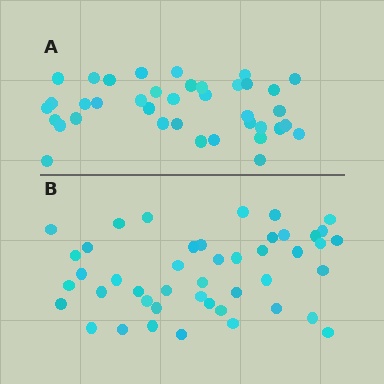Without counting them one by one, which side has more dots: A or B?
Region B (the bottom region) has more dots.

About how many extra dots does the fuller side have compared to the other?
Region B has roughly 8 or so more dots than region A.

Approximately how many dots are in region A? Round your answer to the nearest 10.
About 40 dots. (The exact count is 38, which rounds to 40.)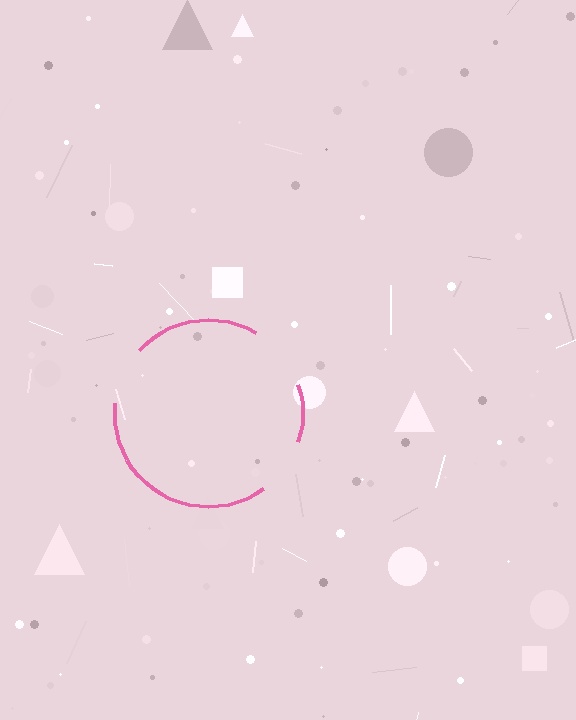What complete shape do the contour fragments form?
The contour fragments form a circle.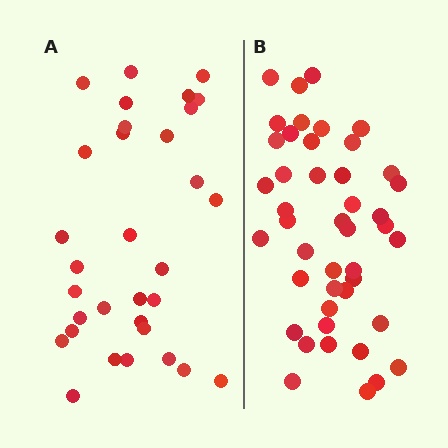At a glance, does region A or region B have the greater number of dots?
Region B (the right region) has more dots.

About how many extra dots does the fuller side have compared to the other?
Region B has roughly 12 or so more dots than region A.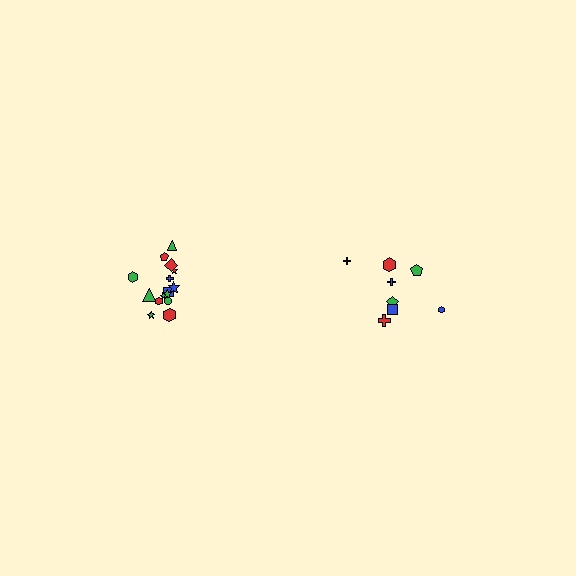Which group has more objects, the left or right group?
The left group.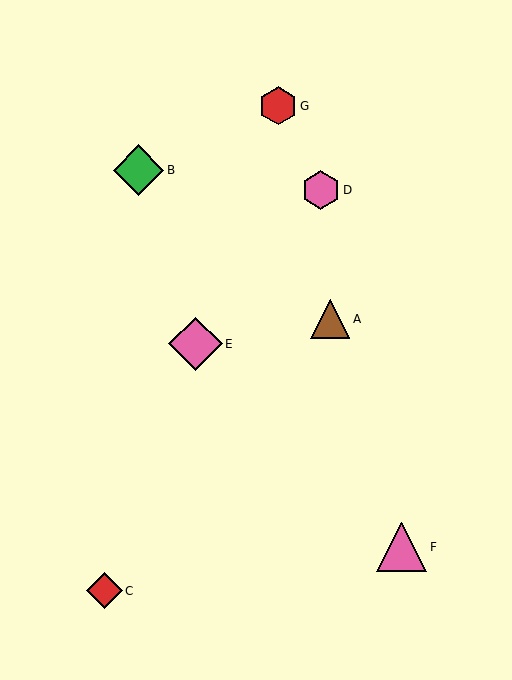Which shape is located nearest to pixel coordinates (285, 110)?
The red hexagon (labeled G) at (278, 106) is nearest to that location.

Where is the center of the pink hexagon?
The center of the pink hexagon is at (321, 190).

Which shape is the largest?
The pink diamond (labeled E) is the largest.